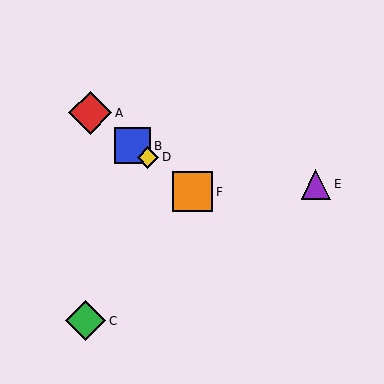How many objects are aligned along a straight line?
4 objects (A, B, D, F) are aligned along a straight line.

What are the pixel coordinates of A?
Object A is at (90, 113).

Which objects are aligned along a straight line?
Objects A, B, D, F are aligned along a straight line.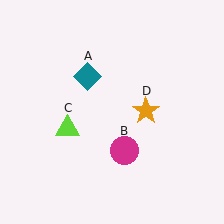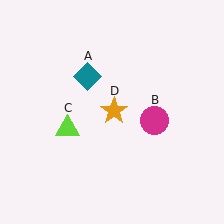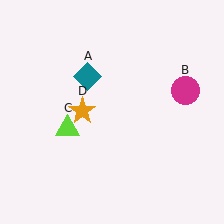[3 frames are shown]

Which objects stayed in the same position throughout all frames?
Teal diamond (object A) and lime triangle (object C) remained stationary.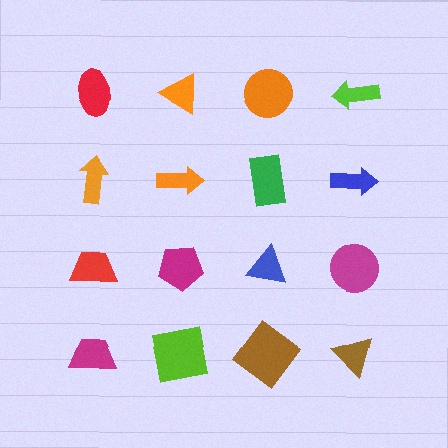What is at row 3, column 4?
A magenta circle.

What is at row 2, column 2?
An orange arrow.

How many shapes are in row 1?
4 shapes.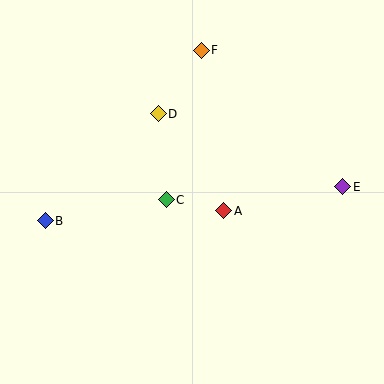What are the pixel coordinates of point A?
Point A is at (224, 211).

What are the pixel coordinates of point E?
Point E is at (343, 187).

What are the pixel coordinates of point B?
Point B is at (45, 221).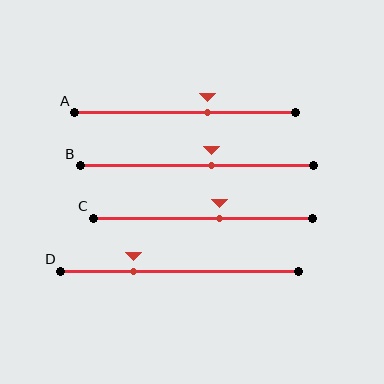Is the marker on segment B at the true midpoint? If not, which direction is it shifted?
No, the marker on segment B is shifted to the right by about 6% of the segment length.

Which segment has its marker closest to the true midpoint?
Segment B has its marker closest to the true midpoint.